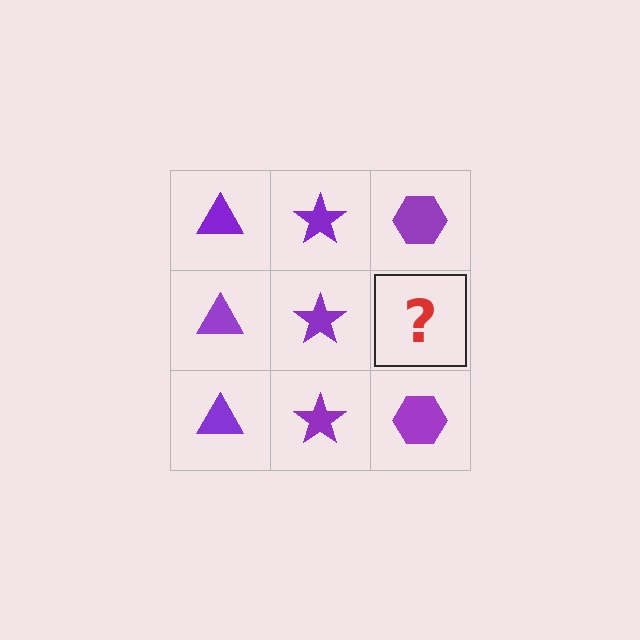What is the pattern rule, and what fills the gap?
The rule is that each column has a consistent shape. The gap should be filled with a purple hexagon.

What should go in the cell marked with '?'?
The missing cell should contain a purple hexagon.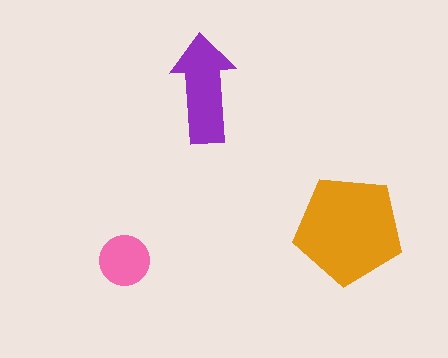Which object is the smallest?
The pink circle.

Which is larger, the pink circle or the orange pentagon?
The orange pentagon.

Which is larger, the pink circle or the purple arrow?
The purple arrow.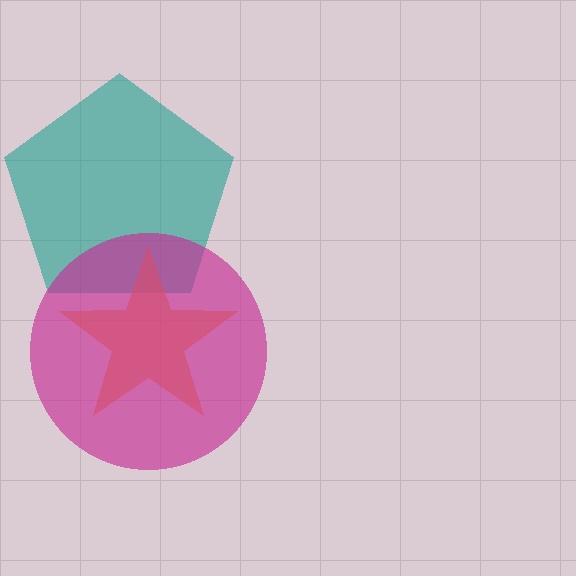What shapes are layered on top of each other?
The layered shapes are: a teal pentagon, an orange star, a magenta circle.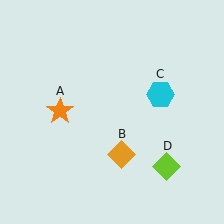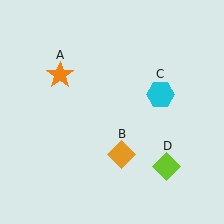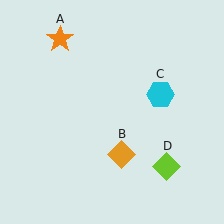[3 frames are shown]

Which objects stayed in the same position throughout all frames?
Orange diamond (object B) and cyan hexagon (object C) and lime diamond (object D) remained stationary.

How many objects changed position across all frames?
1 object changed position: orange star (object A).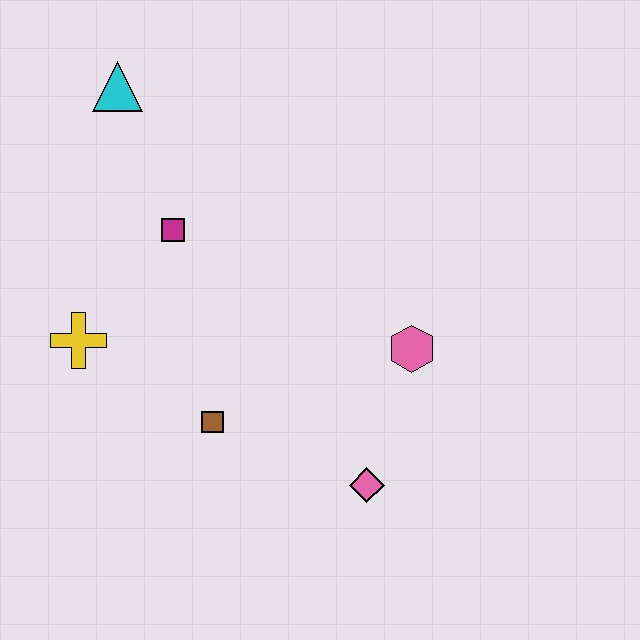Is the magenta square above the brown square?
Yes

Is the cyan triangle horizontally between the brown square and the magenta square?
No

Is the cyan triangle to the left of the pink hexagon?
Yes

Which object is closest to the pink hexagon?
The pink diamond is closest to the pink hexagon.